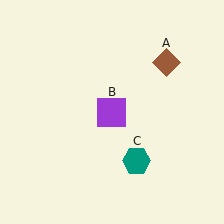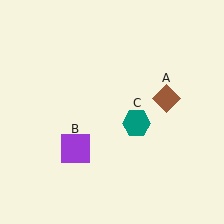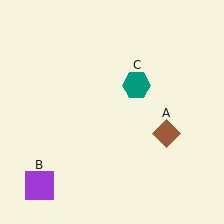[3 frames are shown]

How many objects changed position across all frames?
3 objects changed position: brown diamond (object A), purple square (object B), teal hexagon (object C).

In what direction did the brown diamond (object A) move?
The brown diamond (object A) moved down.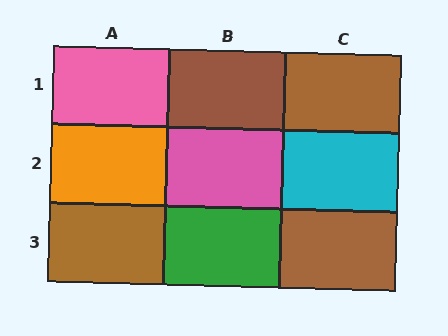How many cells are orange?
1 cell is orange.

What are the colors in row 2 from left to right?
Orange, pink, cyan.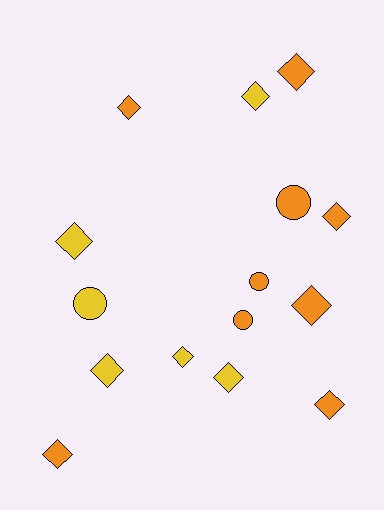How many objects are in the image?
There are 15 objects.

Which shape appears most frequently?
Diamond, with 11 objects.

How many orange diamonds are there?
There are 6 orange diamonds.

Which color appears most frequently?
Orange, with 9 objects.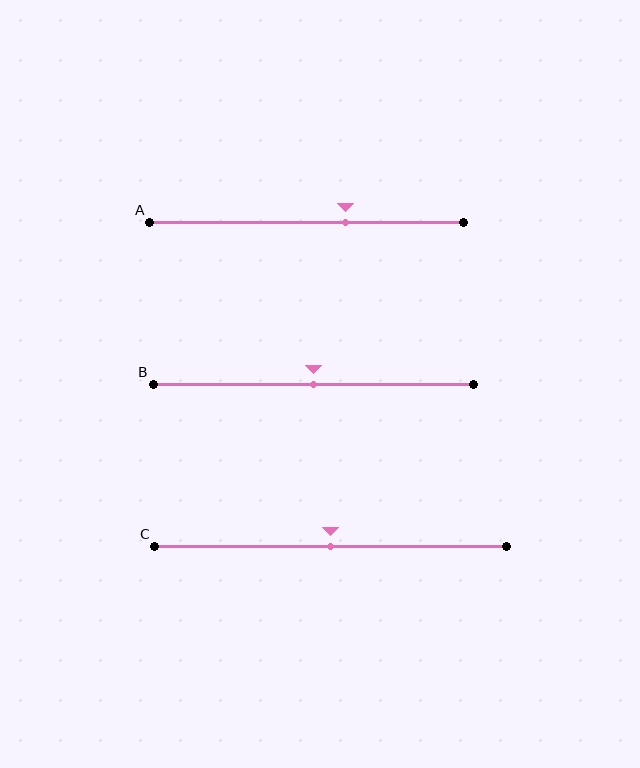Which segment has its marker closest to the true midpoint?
Segment B has its marker closest to the true midpoint.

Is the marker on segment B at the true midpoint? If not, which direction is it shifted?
Yes, the marker on segment B is at the true midpoint.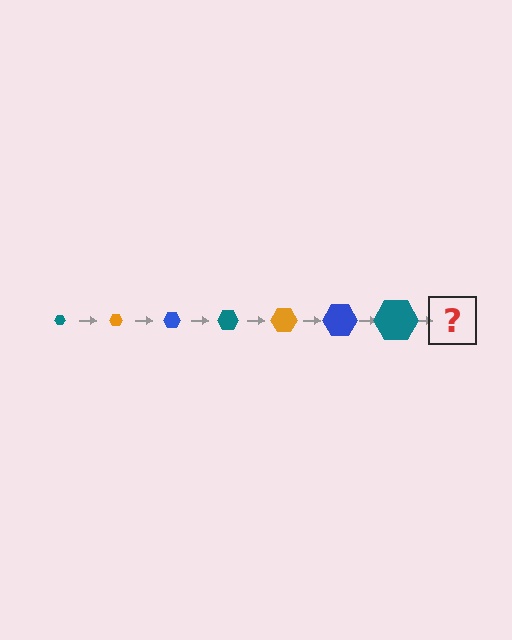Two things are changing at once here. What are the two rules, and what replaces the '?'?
The two rules are that the hexagon grows larger each step and the color cycles through teal, orange, and blue. The '?' should be an orange hexagon, larger than the previous one.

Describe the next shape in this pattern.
It should be an orange hexagon, larger than the previous one.